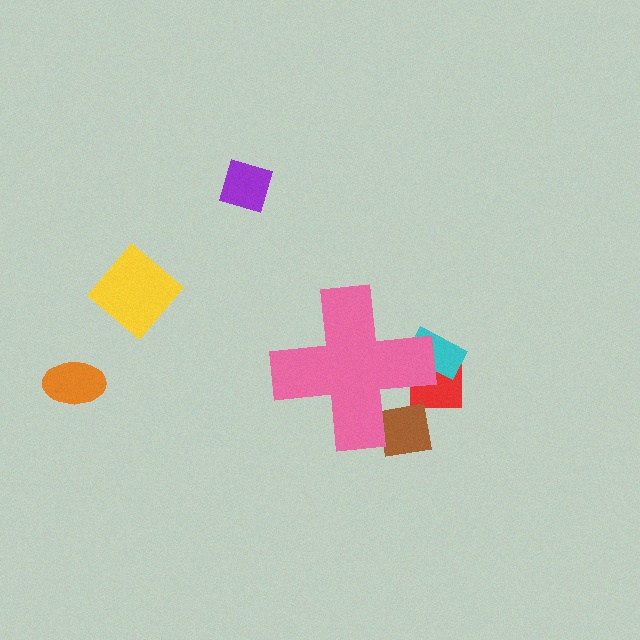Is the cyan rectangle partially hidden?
Yes, the cyan rectangle is partially hidden behind the pink cross.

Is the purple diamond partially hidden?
No, the purple diamond is fully visible.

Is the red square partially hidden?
Yes, the red square is partially hidden behind the pink cross.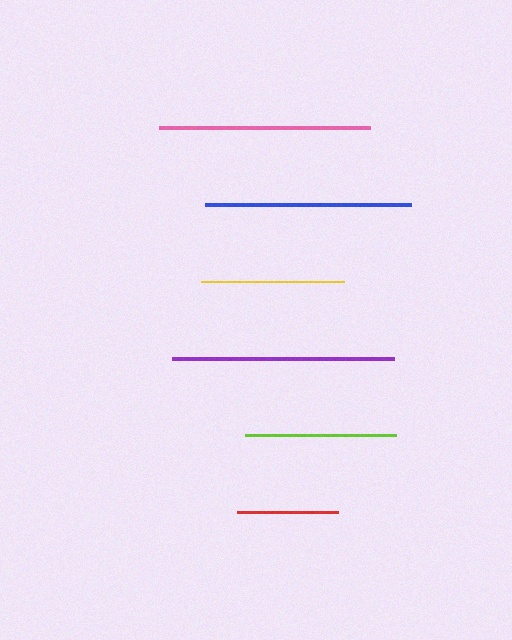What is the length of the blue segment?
The blue segment is approximately 205 pixels long.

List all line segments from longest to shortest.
From longest to shortest: purple, pink, blue, lime, yellow, red.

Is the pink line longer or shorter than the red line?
The pink line is longer than the red line.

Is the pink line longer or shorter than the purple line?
The purple line is longer than the pink line.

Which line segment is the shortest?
The red line is the shortest at approximately 101 pixels.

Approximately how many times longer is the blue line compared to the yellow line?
The blue line is approximately 1.4 times the length of the yellow line.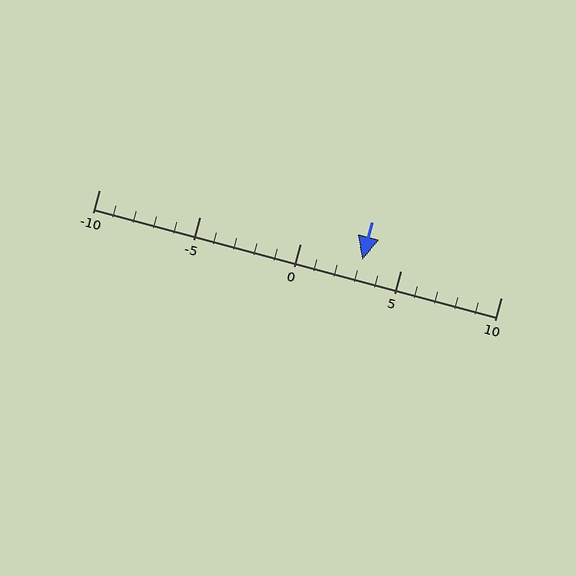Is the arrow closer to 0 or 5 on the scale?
The arrow is closer to 5.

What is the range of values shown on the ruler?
The ruler shows values from -10 to 10.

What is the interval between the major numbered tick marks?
The major tick marks are spaced 5 units apart.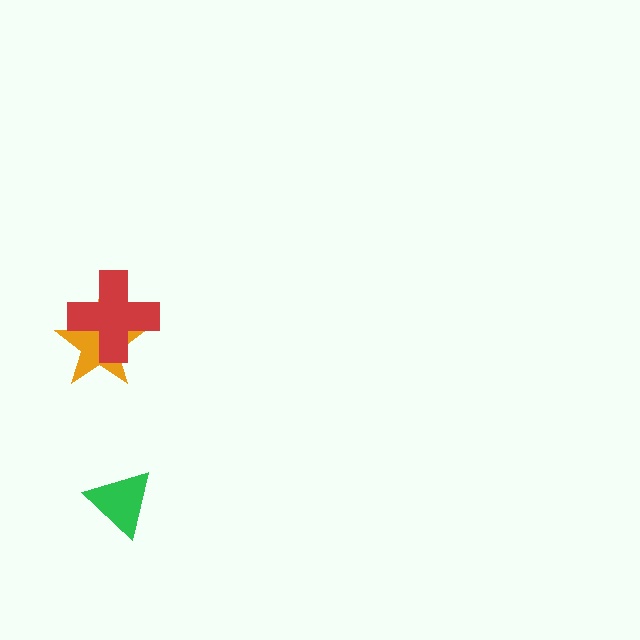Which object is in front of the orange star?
The red cross is in front of the orange star.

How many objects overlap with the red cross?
1 object overlaps with the red cross.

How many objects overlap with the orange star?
1 object overlaps with the orange star.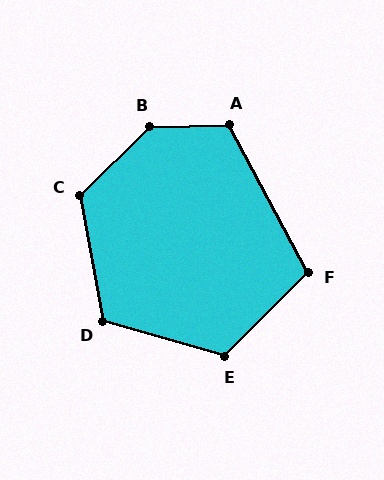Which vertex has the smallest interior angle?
F, at approximately 107 degrees.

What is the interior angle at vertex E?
Approximately 119 degrees (obtuse).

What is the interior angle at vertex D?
Approximately 117 degrees (obtuse).